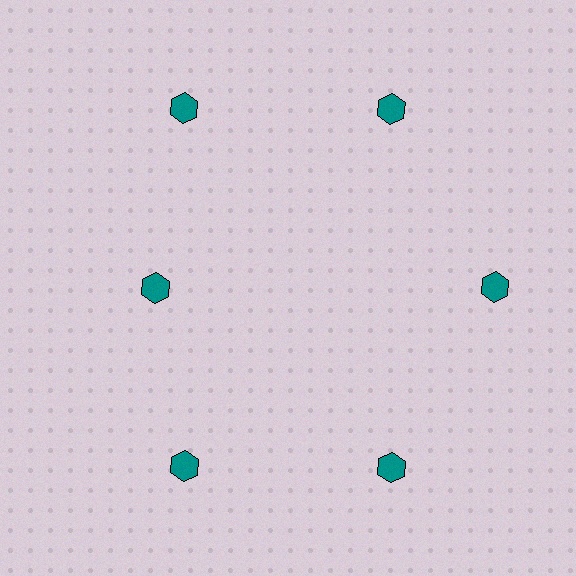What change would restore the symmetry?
The symmetry would be restored by moving it outward, back onto the ring so that all 6 hexagons sit at equal angles and equal distance from the center.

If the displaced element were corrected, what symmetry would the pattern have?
It would have 6-fold rotational symmetry — the pattern would map onto itself every 60 degrees.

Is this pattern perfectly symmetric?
No. The 6 teal hexagons are arranged in a ring, but one element near the 9 o'clock position is pulled inward toward the center, breaking the 6-fold rotational symmetry.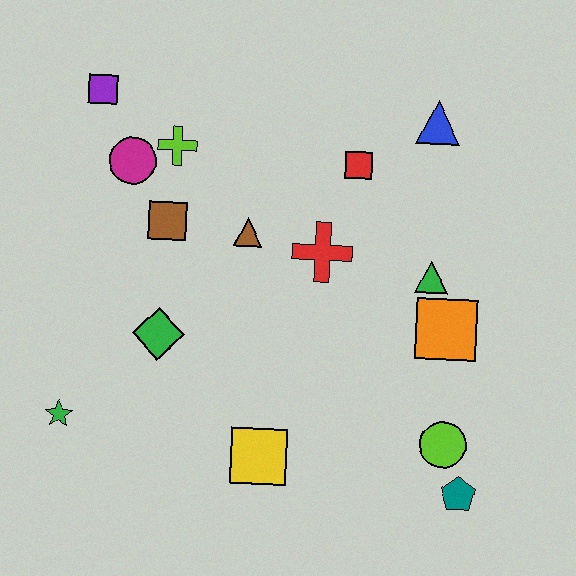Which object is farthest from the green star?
The blue triangle is farthest from the green star.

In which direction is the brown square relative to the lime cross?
The brown square is below the lime cross.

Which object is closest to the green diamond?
The brown square is closest to the green diamond.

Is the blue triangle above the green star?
Yes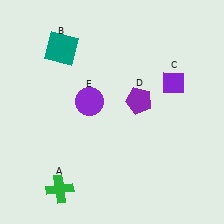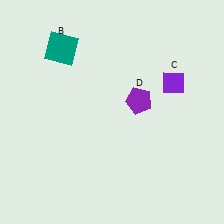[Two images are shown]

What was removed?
The green cross (A), the purple circle (E) were removed in Image 2.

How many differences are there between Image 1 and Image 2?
There are 2 differences between the two images.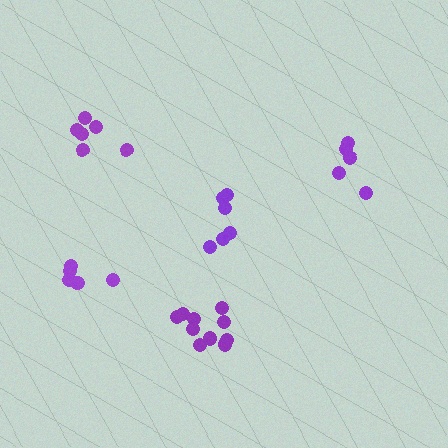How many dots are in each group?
Group 1: 10 dots, Group 2: 5 dots, Group 3: 6 dots, Group 4: 5 dots, Group 5: 6 dots (32 total).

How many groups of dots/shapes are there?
There are 5 groups.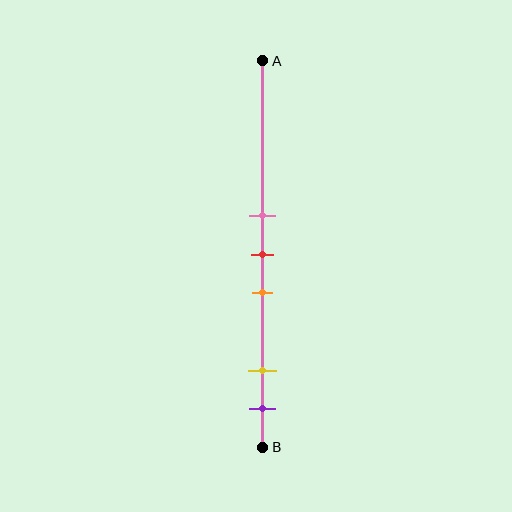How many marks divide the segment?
There are 5 marks dividing the segment.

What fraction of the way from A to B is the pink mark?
The pink mark is approximately 40% (0.4) of the way from A to B.